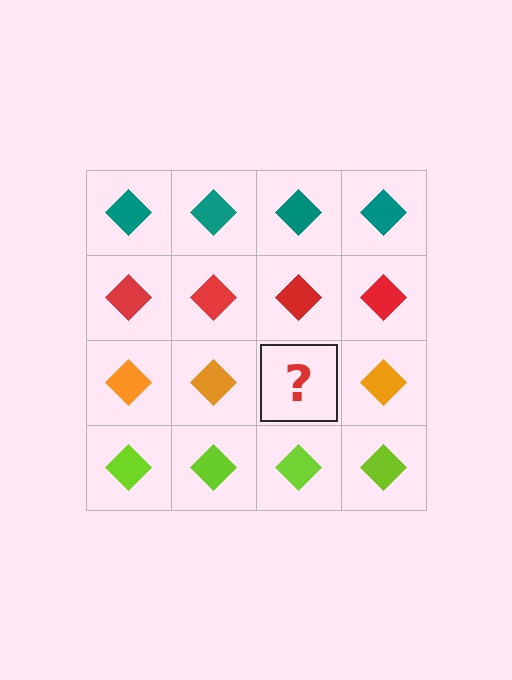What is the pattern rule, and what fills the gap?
The rule is that each row has a consistent color. The gap should be filled with an orange diamond.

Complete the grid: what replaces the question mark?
The question mark should be replaced with an orange diamond.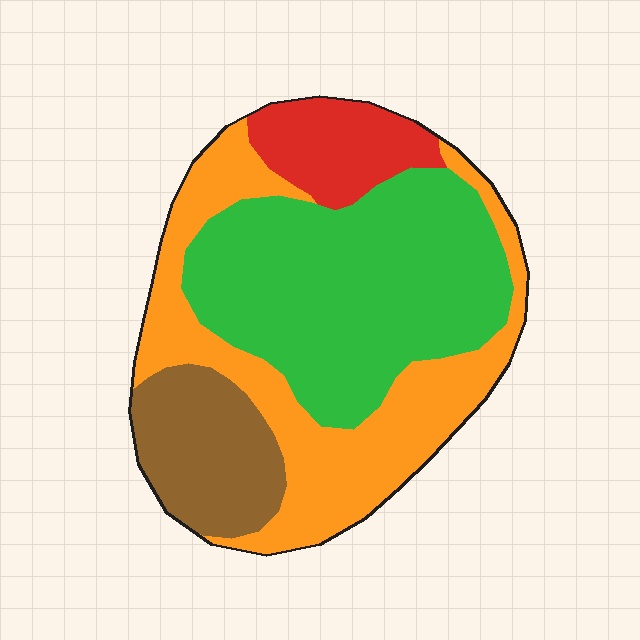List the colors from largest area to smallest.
From largest to smallest: green, orange, brown, red.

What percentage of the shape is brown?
Brown covers roughly 15% of the shape.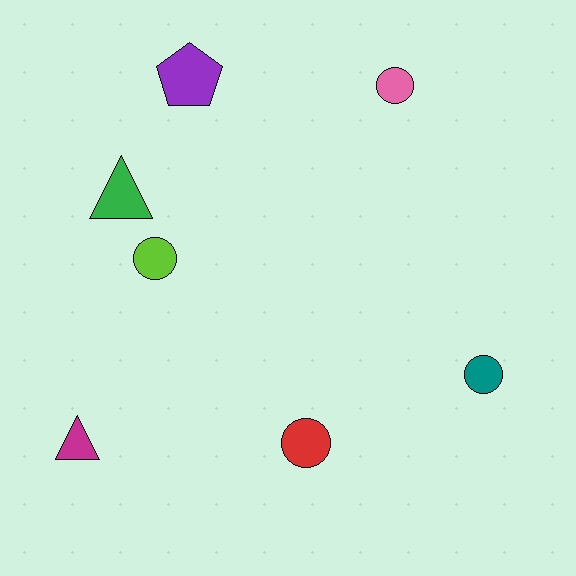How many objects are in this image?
There are 7 objects.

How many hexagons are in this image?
There are no hexagons.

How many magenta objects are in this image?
There is 1 magenta object.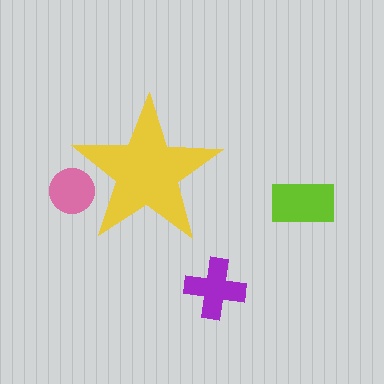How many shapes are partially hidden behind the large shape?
1 shape is partially hidden.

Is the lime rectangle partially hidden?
No, the lime rectangle is fully visible.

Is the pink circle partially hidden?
Yes, the pink circle is partially hidden behind the yellow star.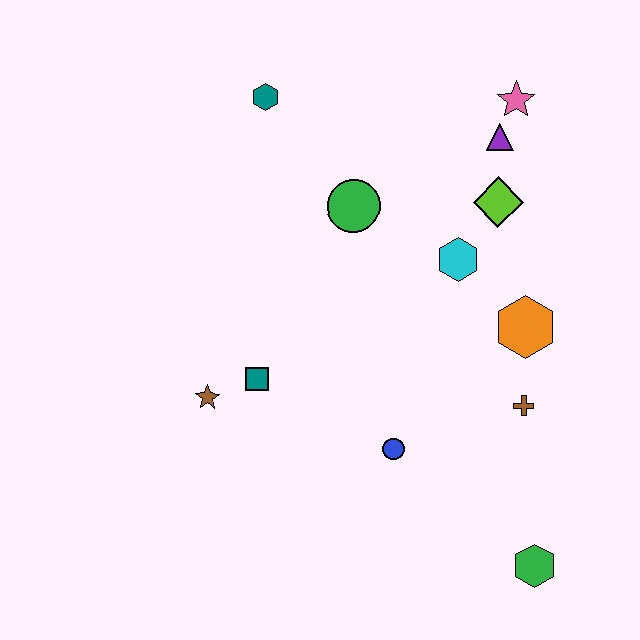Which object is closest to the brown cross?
The orange hexagon is closest to the brown cross.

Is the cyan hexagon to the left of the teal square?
No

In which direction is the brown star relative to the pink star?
The brown star is to the left of the pink star.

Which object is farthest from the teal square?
The pink star is farthest from the teal square.